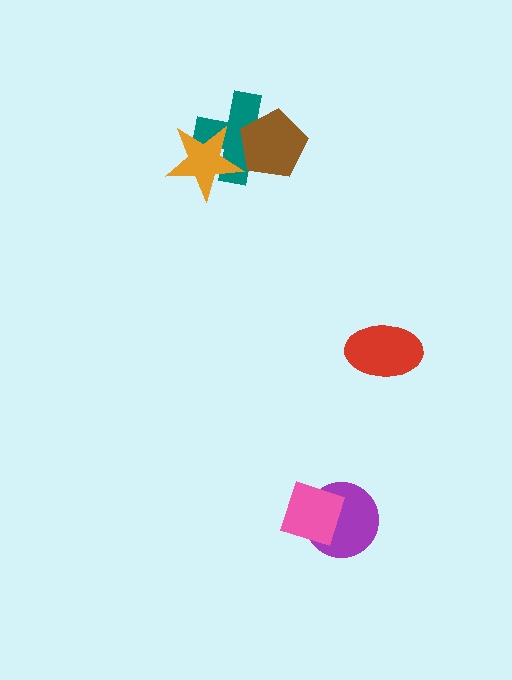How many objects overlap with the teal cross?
2 objects overlap with the teal cross.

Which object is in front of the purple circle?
The pink square is in front of the purple circle.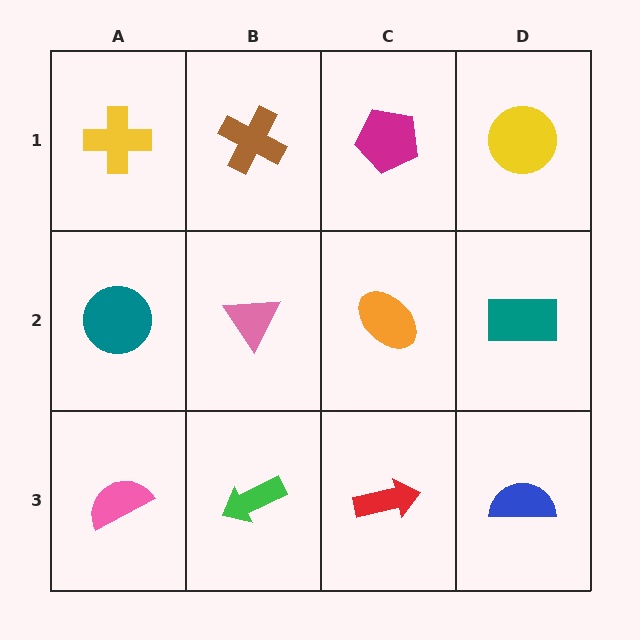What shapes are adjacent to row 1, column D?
A teal rectangle (row 2, column D), a magenta pentagon (row 1, column C).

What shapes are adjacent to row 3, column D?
A teal rectangle (row 2, column D), a red arrow (row 3, column C).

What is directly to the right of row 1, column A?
A brown cross.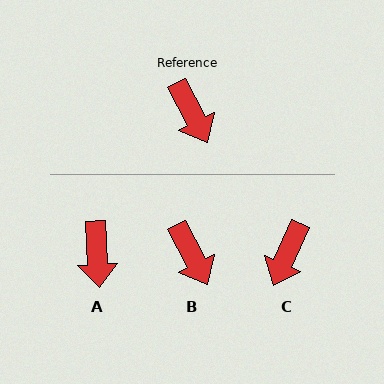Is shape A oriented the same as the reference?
No, it is off by about 24 degrees.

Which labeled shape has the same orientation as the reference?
B.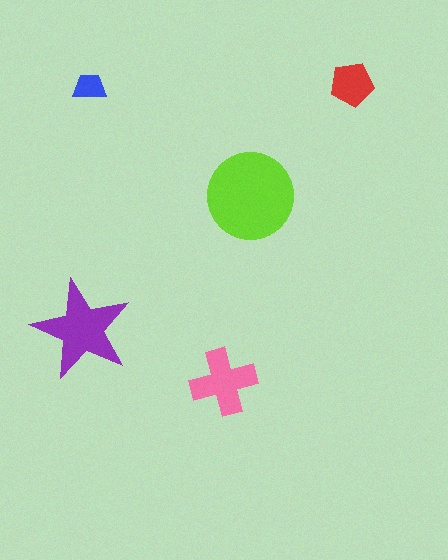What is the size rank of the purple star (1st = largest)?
2nd.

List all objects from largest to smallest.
The lime circle, the purple star, the pink cross, the red pentagon, the blue trapezoid.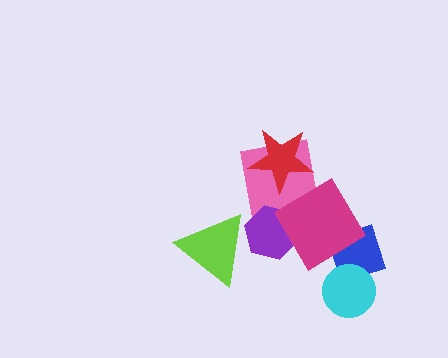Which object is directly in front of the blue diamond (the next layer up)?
The cyan circle is directly in front of the blue diamond.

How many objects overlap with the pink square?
3 objects overlap with the pink square.